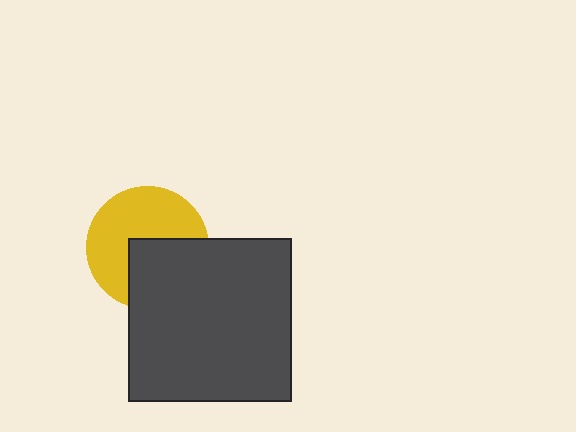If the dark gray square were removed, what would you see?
You would see the complete yellow circle.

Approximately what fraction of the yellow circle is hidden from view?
Roughly 42% of the yellow circle is hidden behind the dark gray square.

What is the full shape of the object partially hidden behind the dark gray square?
The partially hidden object is a yellow circle.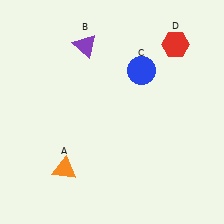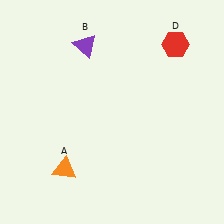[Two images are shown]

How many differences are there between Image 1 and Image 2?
There is 1 difference between the two images.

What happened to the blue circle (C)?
The blue circle (C) was removed in Image 2. It was in the top-right area of Image 1.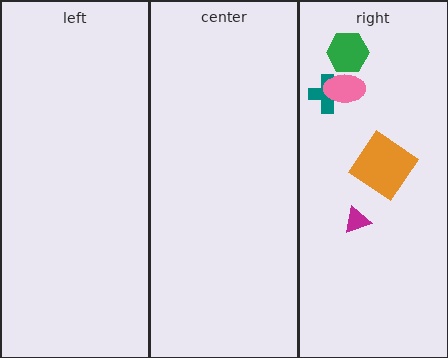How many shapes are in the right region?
5.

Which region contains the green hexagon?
The right region.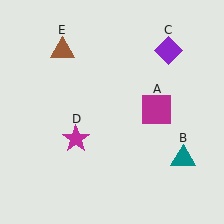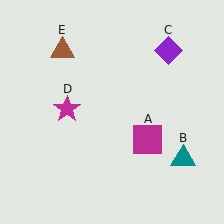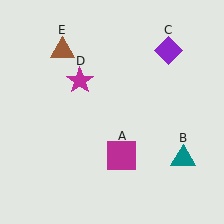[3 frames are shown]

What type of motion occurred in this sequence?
The magenta square (object A), magenta star (object D) rotated clockwise around the center of the scene.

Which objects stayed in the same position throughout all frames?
Teal triangle (object B) and purple diamond (object C) and brown triangle (object E) remained stationary.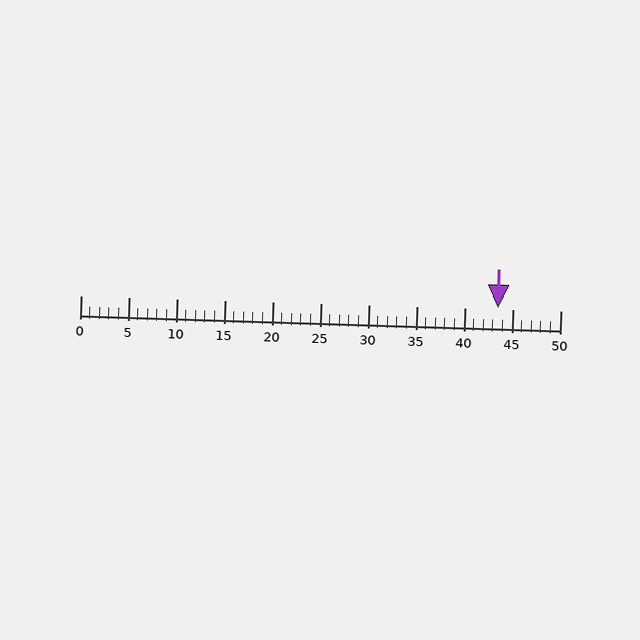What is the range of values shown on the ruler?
The ruler shows values from 0 to 50.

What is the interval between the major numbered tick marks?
The major tick marks are spaced 5 units apart.